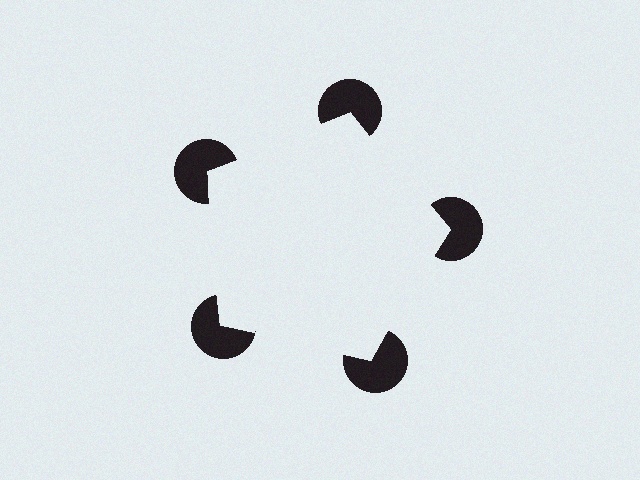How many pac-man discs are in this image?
There are 5 — one at each vertex of the illusory pentagon.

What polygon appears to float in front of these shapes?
An illusory pentagon — its edges are inferred from the aligned wedge cuts in the pac-man discs, not physically drawn.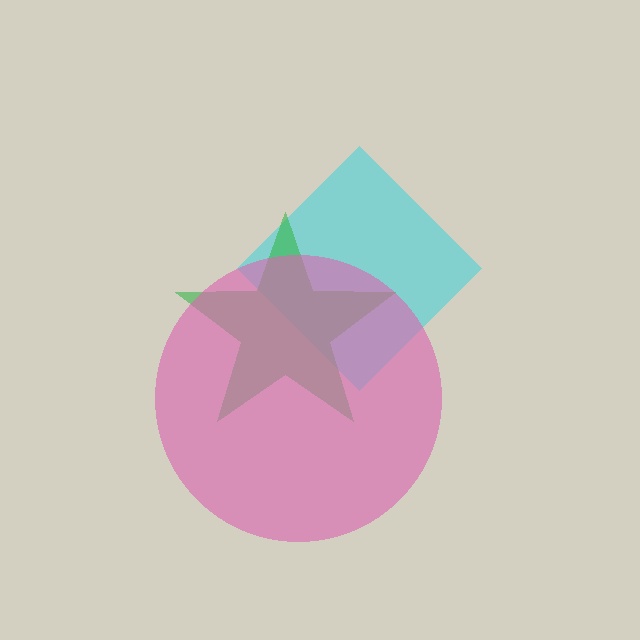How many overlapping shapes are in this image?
There are 3 overlapping shapes in the image.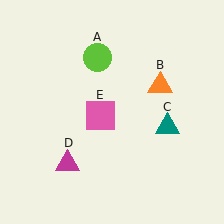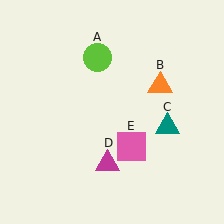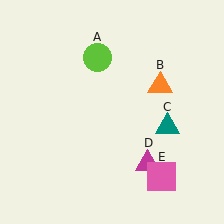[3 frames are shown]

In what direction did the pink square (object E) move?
The pink square (object E) moved down and to the right.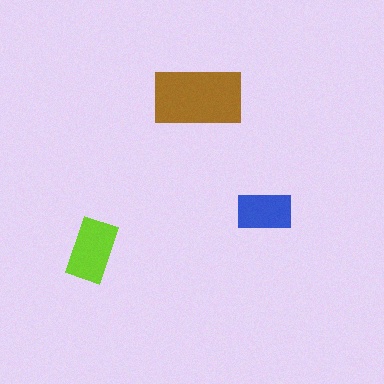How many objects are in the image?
There are 3 objects in the image.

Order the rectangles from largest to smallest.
the brown one, the lime one, the blue one.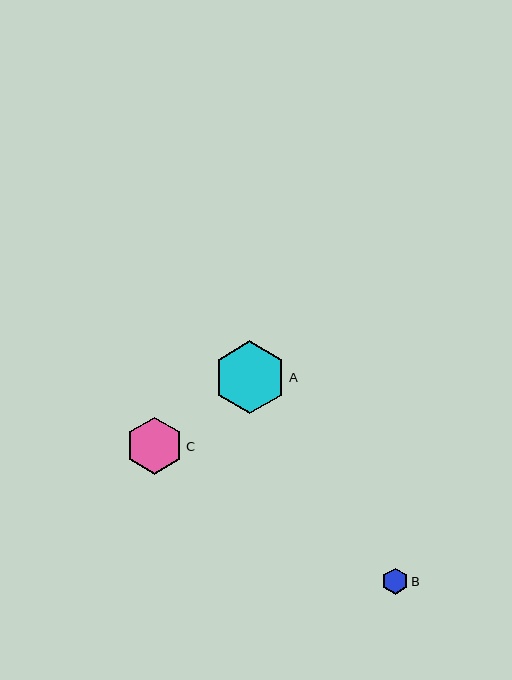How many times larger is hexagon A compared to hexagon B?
Hexagon A is approximately 2.8 times the size of hexagon B.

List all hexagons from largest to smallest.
From largest to smallest: A, C, B.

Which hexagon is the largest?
Hexagon A is the largest with a size of approximately 73 pixels.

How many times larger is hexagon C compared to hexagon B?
Hexagon C is approximately 2.2 times the size of hexagon B.